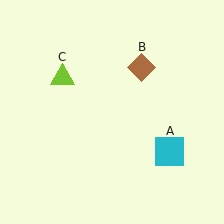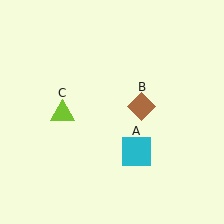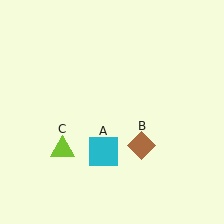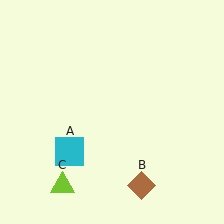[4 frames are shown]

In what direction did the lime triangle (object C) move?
The lime triangle (object C) moved down.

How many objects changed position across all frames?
3 objects changed position: cyan square (object A), brown diamond (object B), lime triangle (object C).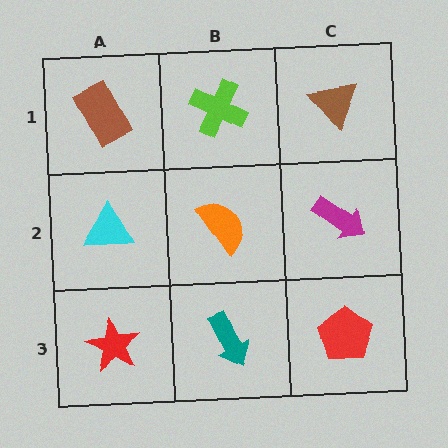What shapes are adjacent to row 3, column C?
A magenta arrow (row 2, column C), a teal arrow (row 3, column B).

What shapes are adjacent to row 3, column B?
An orange semicircle (row 2, column B), a red star (row 3, column A), a red pentagon (row 3, column C).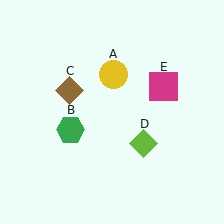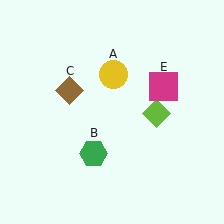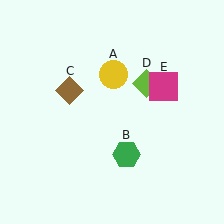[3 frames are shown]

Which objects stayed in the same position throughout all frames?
Yellow circle (object A) and brown diamond (object C) and magenta square (object E) remained stationary.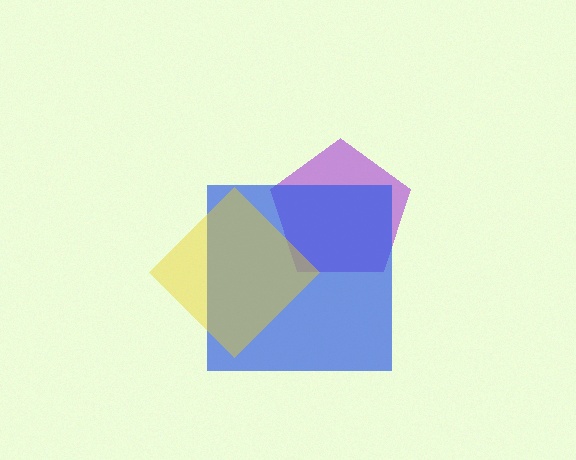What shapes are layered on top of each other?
The layered shapes are: a purple pentagon, a blue square, a yellow diamond.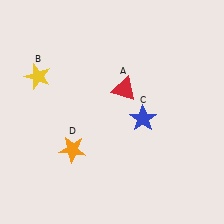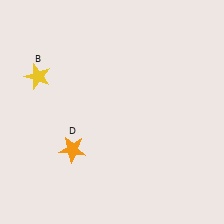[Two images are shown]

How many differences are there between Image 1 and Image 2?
There are 2 differences between the two images.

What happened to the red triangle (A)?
The red triangle (A) was removed in Image 2. It was in the top-right area of Image 1.